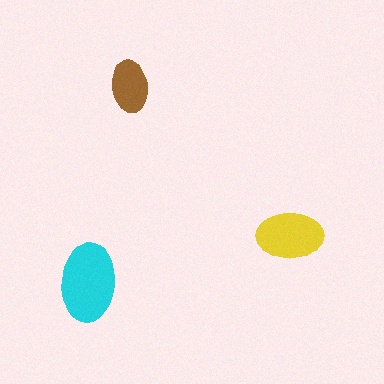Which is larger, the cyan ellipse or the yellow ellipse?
The cyan one.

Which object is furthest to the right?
The yellow ellipse is rightmost.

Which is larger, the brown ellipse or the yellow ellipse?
The yellow one.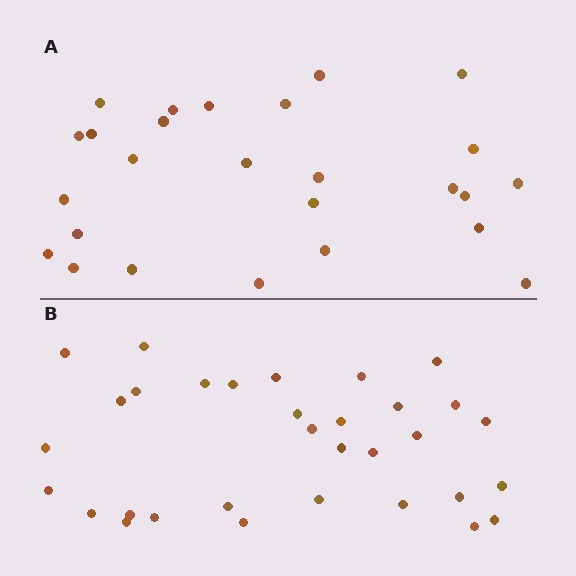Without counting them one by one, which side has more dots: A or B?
Region B (the bottom region) has more dots.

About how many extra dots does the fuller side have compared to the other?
Region B has about 6 more dots than region A.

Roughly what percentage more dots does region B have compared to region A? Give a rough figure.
About 25% more.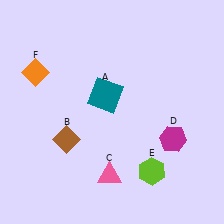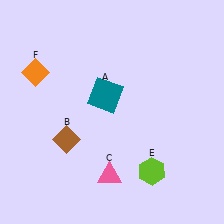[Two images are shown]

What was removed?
The magenta hexagon (D) was removed in Image 2.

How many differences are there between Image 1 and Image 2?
There is 1 difference between the two images.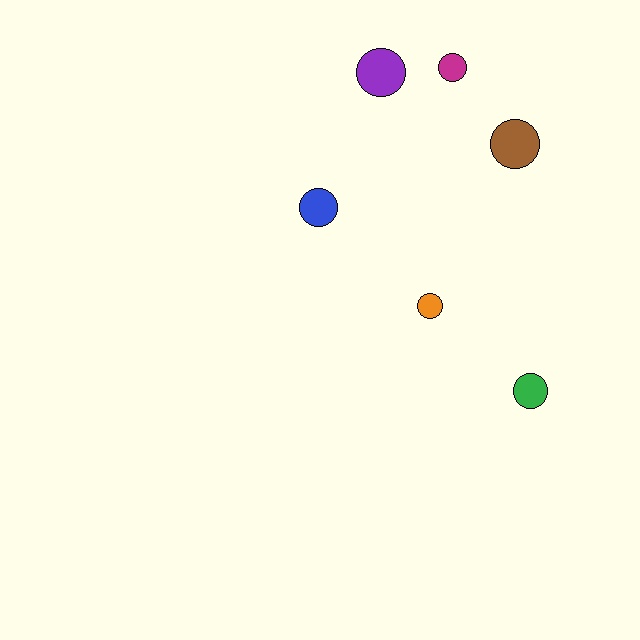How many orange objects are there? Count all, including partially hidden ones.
There is 1 orange object.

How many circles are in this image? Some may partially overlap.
There are 6 circles.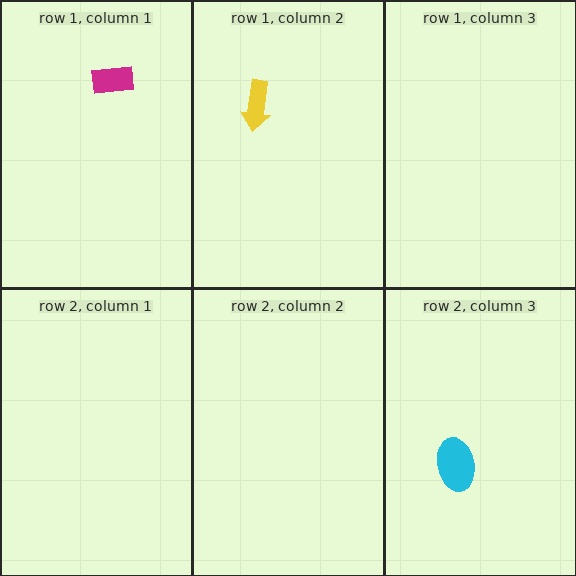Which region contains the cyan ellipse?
The row 2, column 3 region.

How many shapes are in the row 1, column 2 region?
1.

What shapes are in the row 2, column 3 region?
The cyan ellipse.